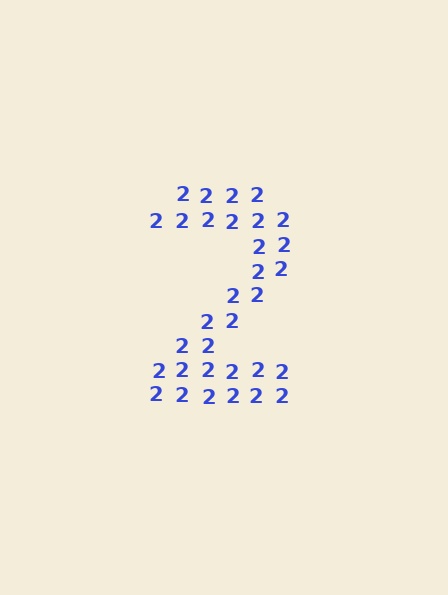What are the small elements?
The small elements are digit 2's.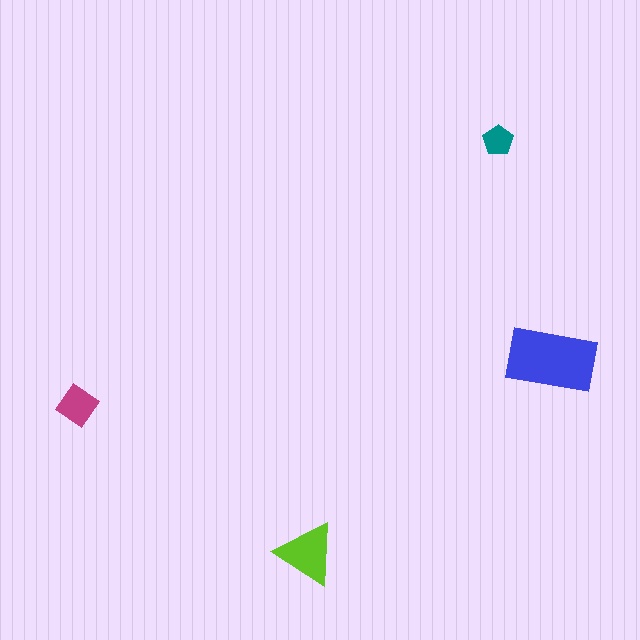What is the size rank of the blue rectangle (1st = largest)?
1st.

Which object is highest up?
The teal pentagon is topmost.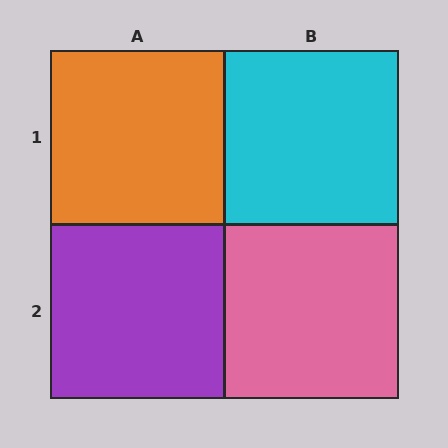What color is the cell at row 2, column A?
Purple.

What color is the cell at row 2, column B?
Pink.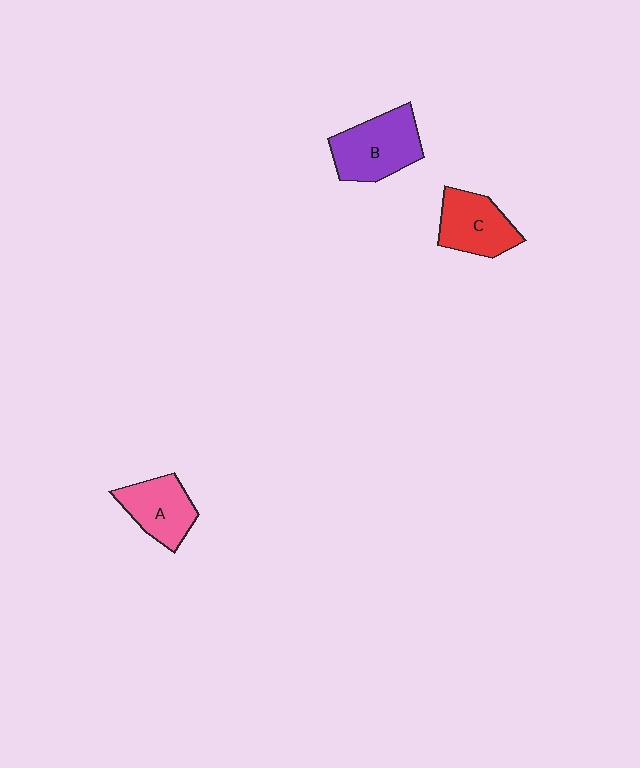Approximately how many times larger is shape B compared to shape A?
Approximately 1.3 times.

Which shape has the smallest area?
Shape A (pink).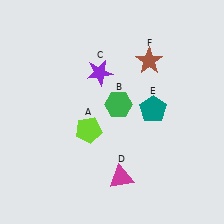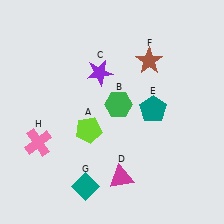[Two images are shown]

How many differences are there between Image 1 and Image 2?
There are 2 differences between the two images.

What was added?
A teal diamond (G), a pink cross (H) were added in Image 2.